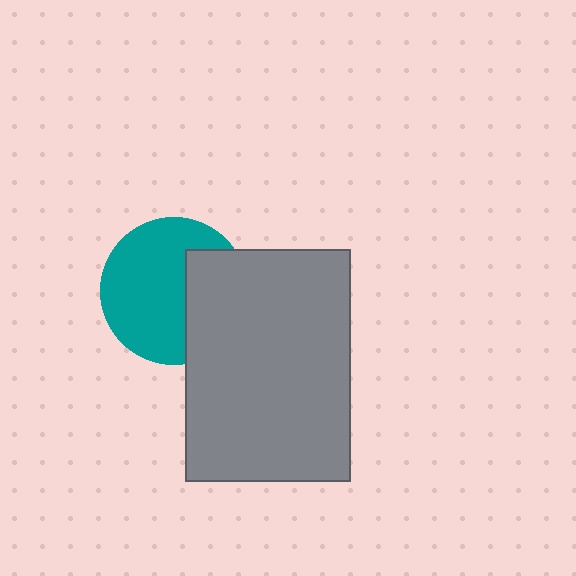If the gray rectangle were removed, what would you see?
You would see the complete teal circle.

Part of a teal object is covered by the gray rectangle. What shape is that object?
It is a circle.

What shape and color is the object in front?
The object in front is a gray rectangle.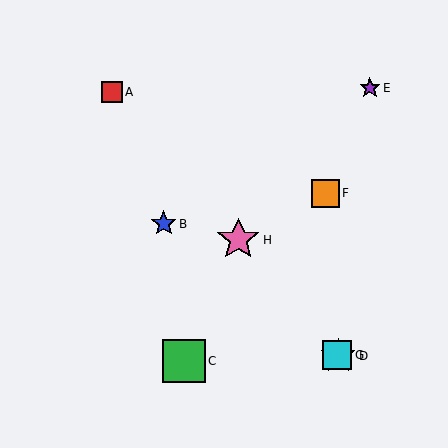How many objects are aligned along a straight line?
4 objects (A, D, G, H) are aligned along a straight line.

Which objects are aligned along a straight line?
Objects A, D, G, H are aligned along a straight line.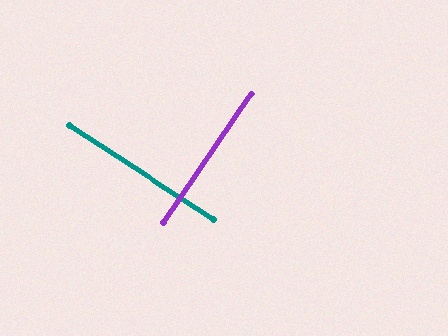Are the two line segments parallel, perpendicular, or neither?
Perpendicular — they meet at approximately 88°.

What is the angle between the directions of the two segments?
Approximately 88 degrees.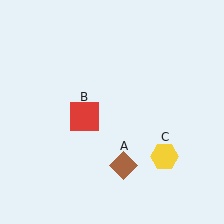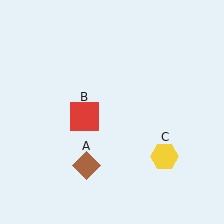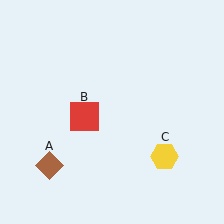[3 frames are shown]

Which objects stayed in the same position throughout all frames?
Red square (object B) and yellow hexagon (object C) remained stationary.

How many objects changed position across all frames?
1 object changed position: brown diamond (object A).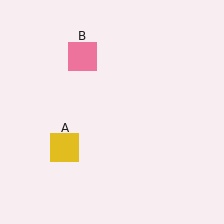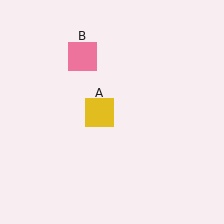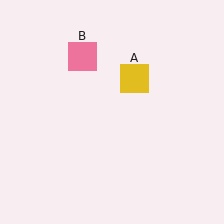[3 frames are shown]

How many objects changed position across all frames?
1 object changed position: yellow square (object A).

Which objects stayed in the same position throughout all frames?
Pink square (object B) remained stationary.